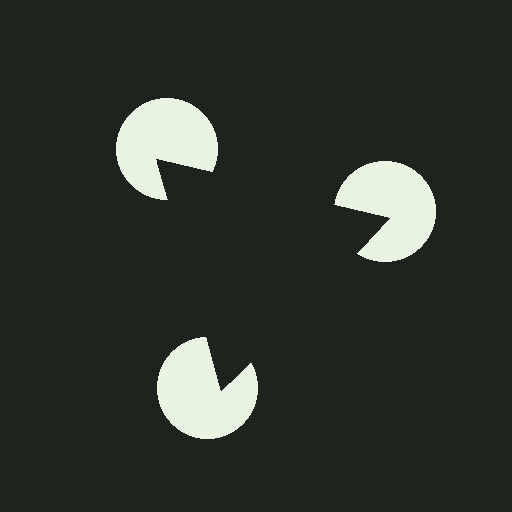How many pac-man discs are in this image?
There are 3 — one at each vertex of the illusory triangle.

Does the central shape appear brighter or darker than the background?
It typically appears slightly darker than the background, even though no actual brightness change is drawn.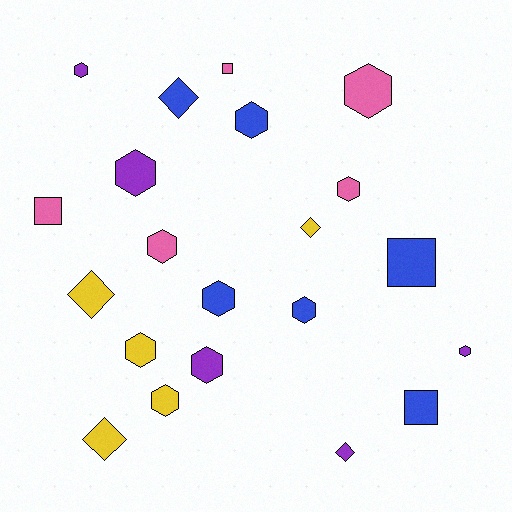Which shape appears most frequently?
Hexagon, with 12 objects.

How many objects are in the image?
There are 21 objects.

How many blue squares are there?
There are 2 blue squares.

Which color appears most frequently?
Blue, with 6 objects.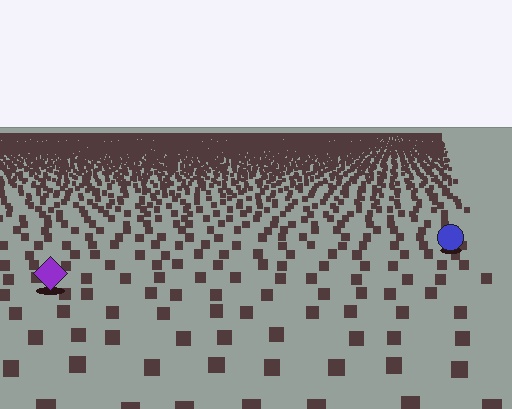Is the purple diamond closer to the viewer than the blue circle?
Yes. The purple diamond is closer — you can tell from the texture gradient: the ground texture is coarser near it.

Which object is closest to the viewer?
The purple diamond is closest. The texture marks near it are larger and more spread out.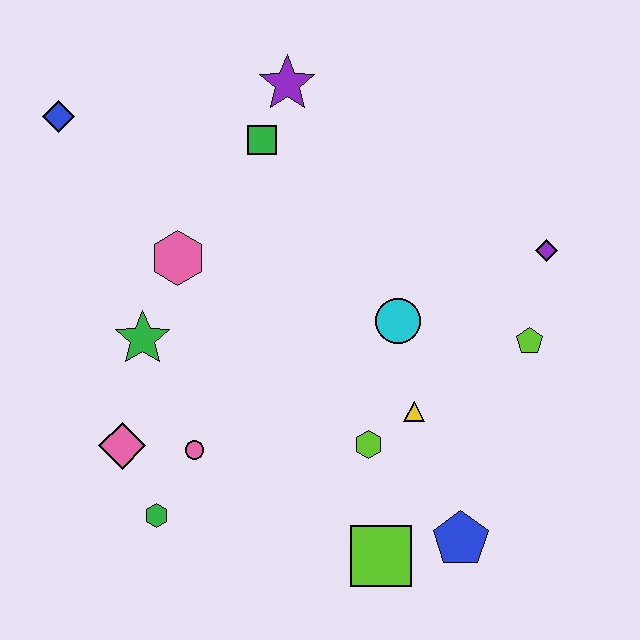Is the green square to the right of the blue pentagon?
No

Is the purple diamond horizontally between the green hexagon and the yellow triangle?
No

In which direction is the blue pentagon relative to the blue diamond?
The blue pentagon is below the blue diamond.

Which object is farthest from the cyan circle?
The blue diamond is farthest from the cyan circle.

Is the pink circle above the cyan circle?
No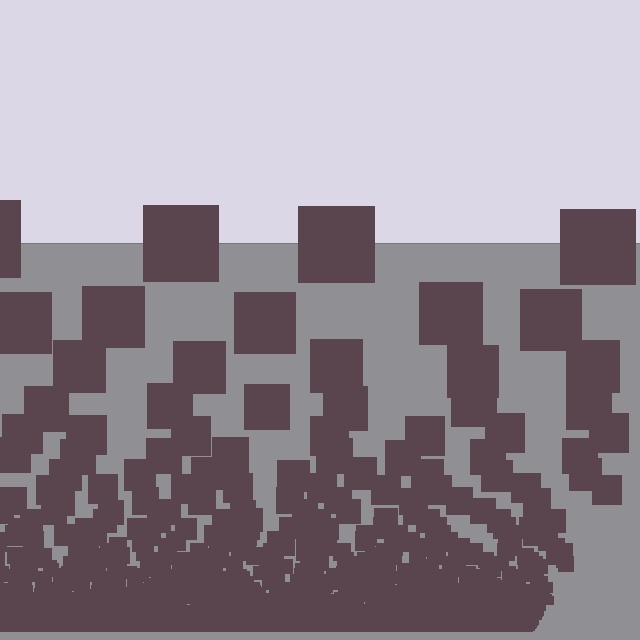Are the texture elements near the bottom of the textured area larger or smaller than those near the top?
Smaller. The gradient is inverted — elements near the bottom are smaller and denser.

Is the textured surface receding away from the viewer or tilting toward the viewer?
The surface appears to tilt toward the viewer. Texture elements get larger and sparser toward the top.